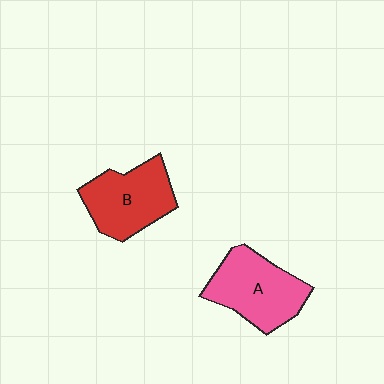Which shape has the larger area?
Shape A (pink).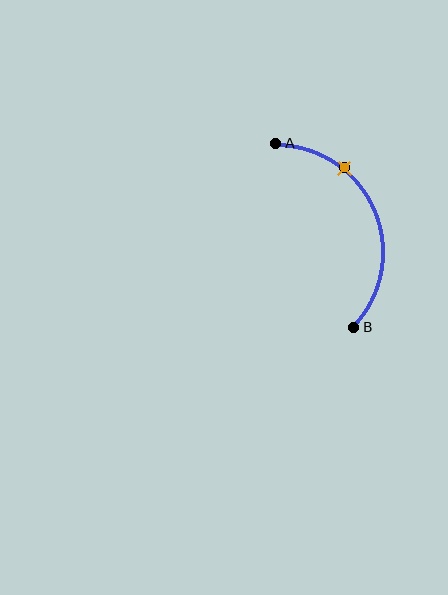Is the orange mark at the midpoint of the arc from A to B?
No. The orange mark lies on the arc but is closer to endpoint A. The arc midpoint would be at the point on the curve equidistant along the arc from both A and B.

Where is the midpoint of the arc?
The arc midpoint is the point on the curve farthest from the straight line joining A and B. It sits to the right of that line.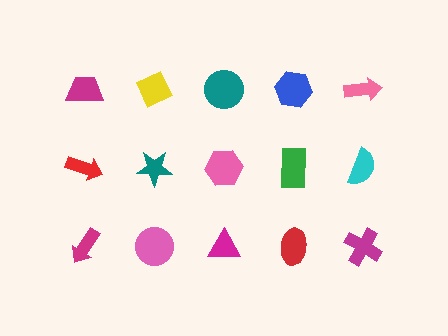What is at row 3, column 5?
A magenta cross.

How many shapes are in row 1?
5 shapes.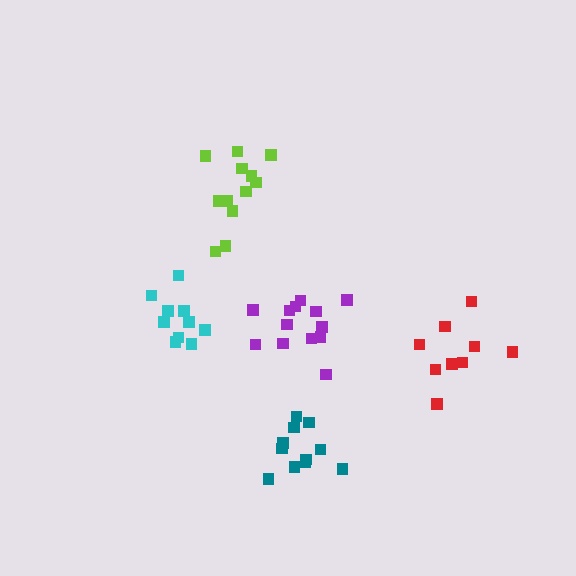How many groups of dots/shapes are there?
There are 5 groups.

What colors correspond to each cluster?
The clusters are colored: cyan, red, purple, lime, teal.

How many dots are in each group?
Group 1: 10 dots, Group 2: 9 dots, Group 3: 13 dots, Group 4: 12 dots, Group 5: 11 dots (55 total).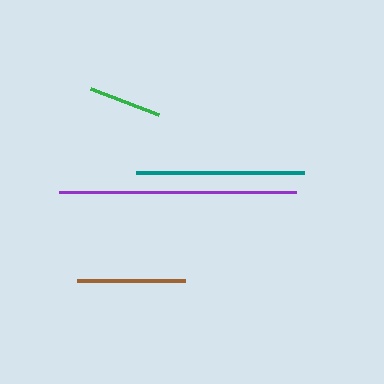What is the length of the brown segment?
The brown segment is approximately 108 pixels long.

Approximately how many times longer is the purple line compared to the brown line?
The purple line is approximately 2.2 times the length of the brown line.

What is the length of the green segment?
The green segment is approximately 73 pixels long.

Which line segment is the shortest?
The green line is the shortest at approximately 73 pixels.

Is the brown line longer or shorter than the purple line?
The purple line is longer than the brown line.